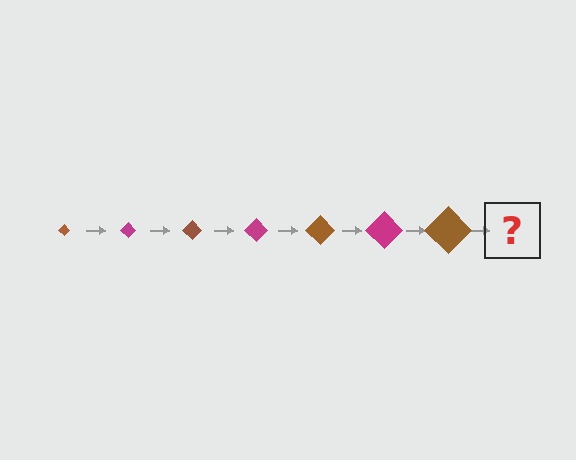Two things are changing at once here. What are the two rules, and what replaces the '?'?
The two rules are that the diamond grows larger each step and the color cycles through brown and magenta. The '?' should be a magenta diamond, larger than the previous one.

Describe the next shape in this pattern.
It should be a magenta diamond, larger than the previous one.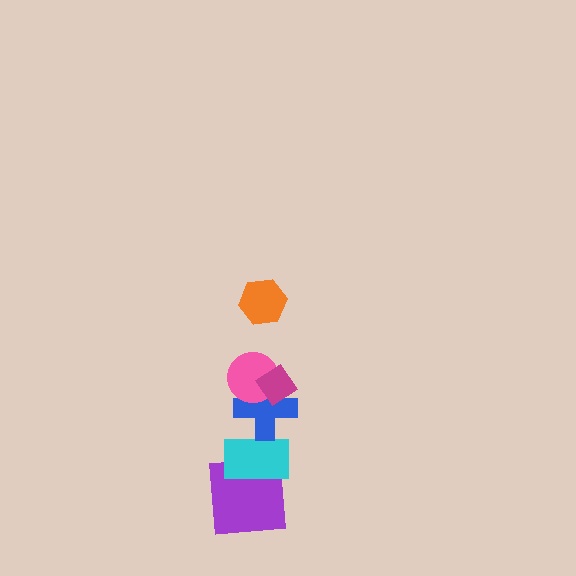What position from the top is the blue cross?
The blue cross is 4th from the top.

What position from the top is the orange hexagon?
The orange hexagon is 1st from the top.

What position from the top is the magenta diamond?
The magenta diamond is 2nd from the top.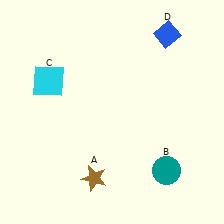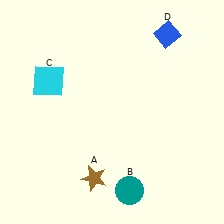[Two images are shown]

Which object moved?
The teal circle (B) moved left.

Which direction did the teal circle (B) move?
The teal circle (B) moved left.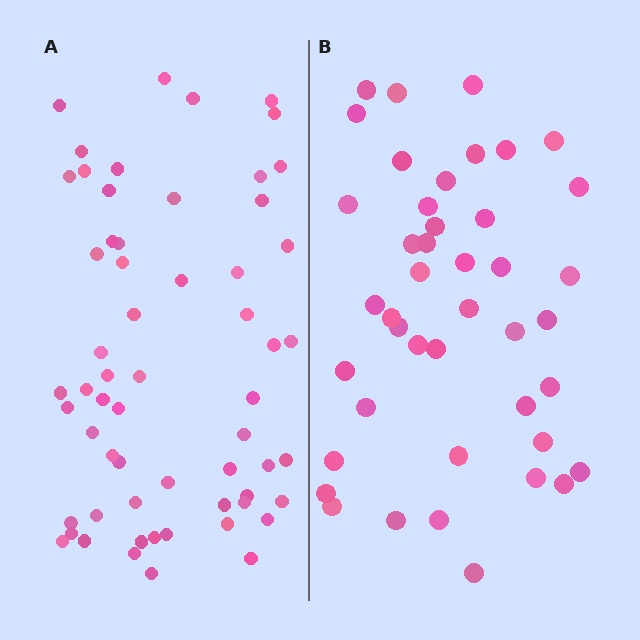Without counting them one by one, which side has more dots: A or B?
Region A (the left region) has more dots.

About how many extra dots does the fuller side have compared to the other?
Region A has approximately 15 more dots than region B.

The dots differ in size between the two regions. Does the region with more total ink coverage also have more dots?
No. Region B has more total ink coverage because its dots are larger, but region A actually contains more individual dots. Total area can be misleading — the number of items is what matters here.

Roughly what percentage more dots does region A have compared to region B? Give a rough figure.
About 40% more.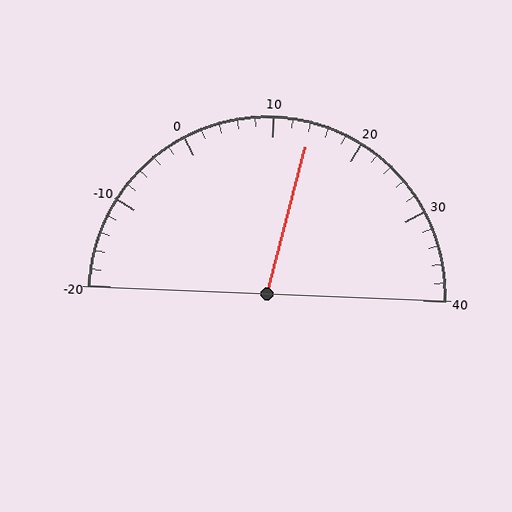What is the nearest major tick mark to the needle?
The nearest major tick mark is 10.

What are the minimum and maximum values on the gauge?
The gauge ranges from -20 to 40.